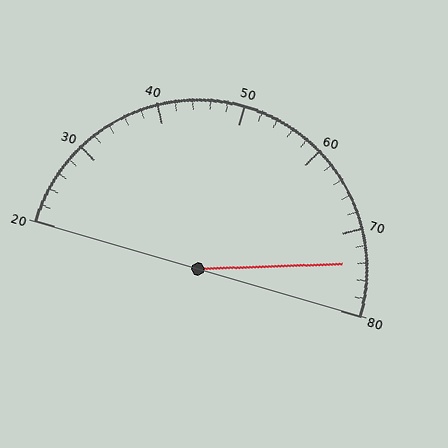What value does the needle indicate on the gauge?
The needle indicates approximately 74.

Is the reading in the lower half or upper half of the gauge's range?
The reading is in the upper half of the range (20 to 80).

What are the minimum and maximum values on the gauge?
The gauge ranges from 20 to 80.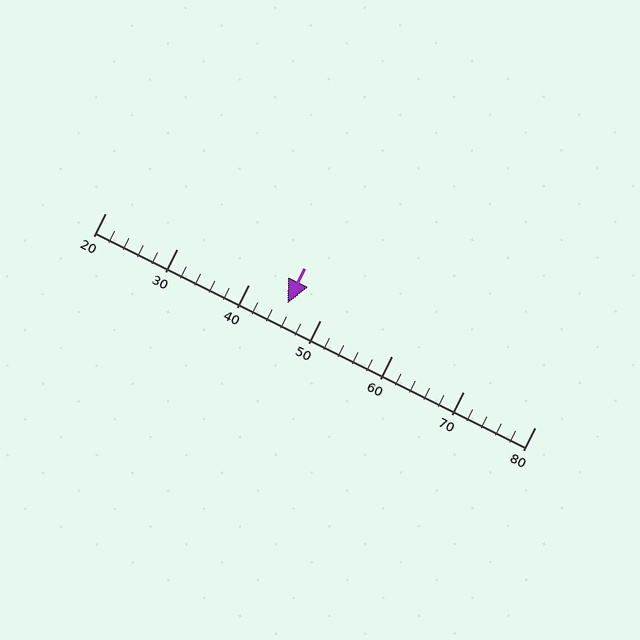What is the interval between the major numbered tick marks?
The major tick marks are spaced 10 units apart.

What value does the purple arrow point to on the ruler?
The purple arrow points to approximately 45.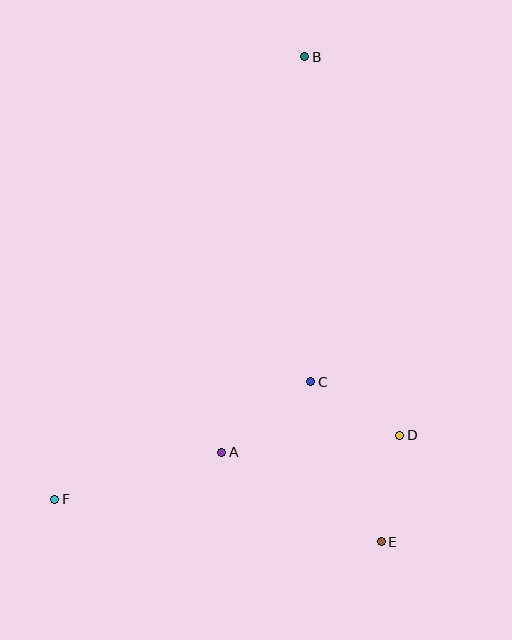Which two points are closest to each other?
Points C and D are closest to each other.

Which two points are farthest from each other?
Points B and F are farthest from each other.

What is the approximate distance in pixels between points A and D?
The distance between A and D is approximately 179 pixels.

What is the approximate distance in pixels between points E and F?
The distance between E and F is approximately 329 pixels.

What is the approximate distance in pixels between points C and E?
The distance between C and E is approximately 175 pixels.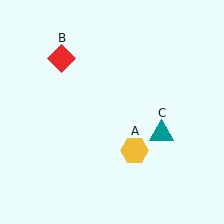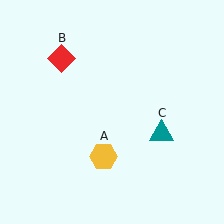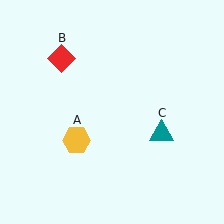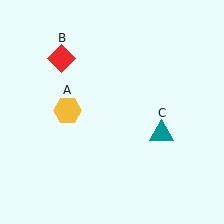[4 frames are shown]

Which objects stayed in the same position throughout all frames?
Red diamond (object B) and teal triangle (object C) remained stationary.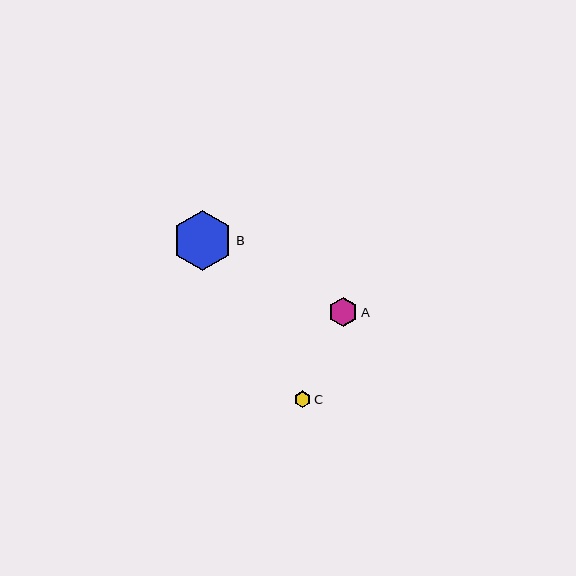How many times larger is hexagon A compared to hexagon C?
Hexagon A is approximately 1.8 times the size of hexagon C.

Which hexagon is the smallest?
Hexagon C is the smallest with a size of approximately 17 pixels.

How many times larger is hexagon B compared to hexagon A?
Hexagon B is approximately 2.0 times the size of hexagon A.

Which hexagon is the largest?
Hexagon B is the largest with a size of approximately 60 pixels.